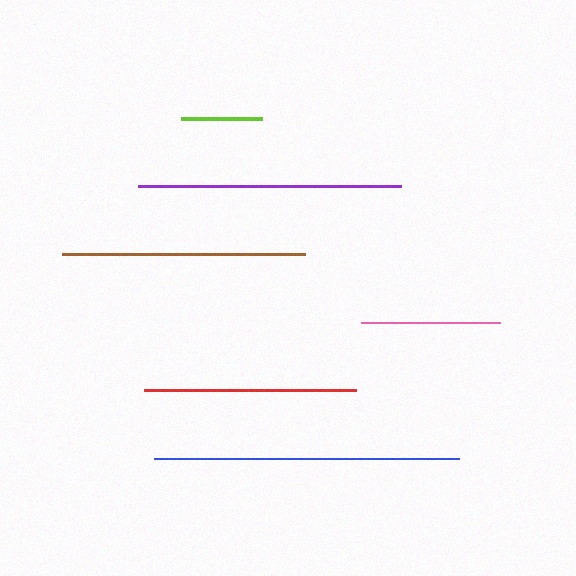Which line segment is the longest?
The blue line is the longest at approximately 304 pixels.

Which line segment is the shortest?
The lime line is the shortest at approximately 81 pixels.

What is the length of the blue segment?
The blue segment is approximately 304 pixels long.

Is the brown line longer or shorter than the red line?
The brown line is longer than the red line.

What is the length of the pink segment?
The pink segment is approximately 139 pixels long.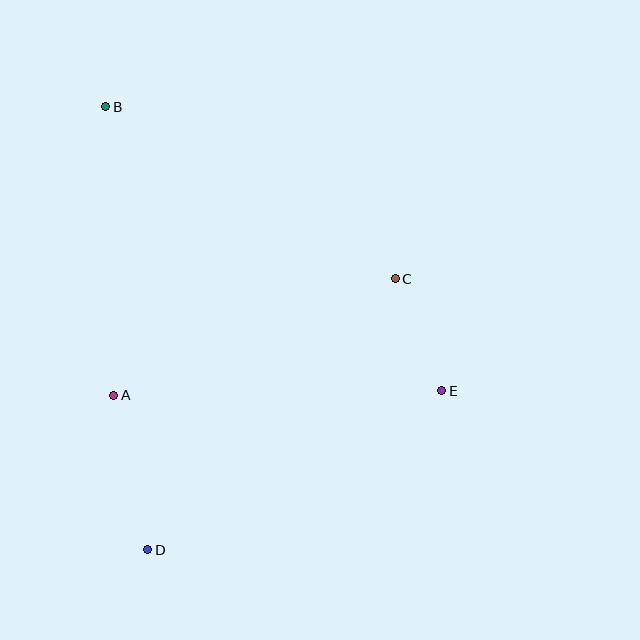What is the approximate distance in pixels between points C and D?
The distance between C and D is approximately 367 pixels.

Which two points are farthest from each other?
Points B and D are farthest from each other.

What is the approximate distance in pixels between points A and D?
The distance between A and D is approximately 159 pixels.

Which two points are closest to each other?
Points C and E are closest to each other.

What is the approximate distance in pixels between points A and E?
The distance between A and E is approximately 328 pixels.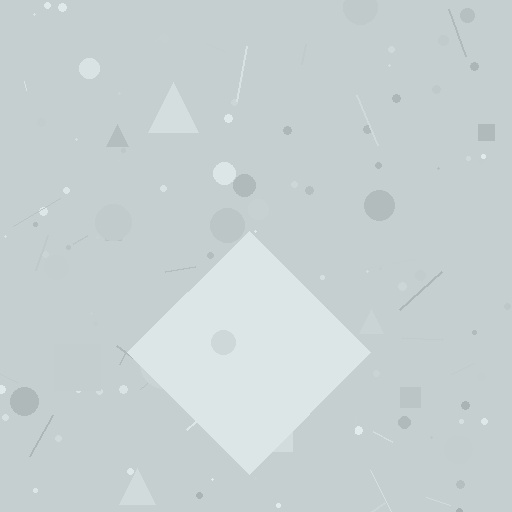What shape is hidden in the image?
A diamond is hidden in the image.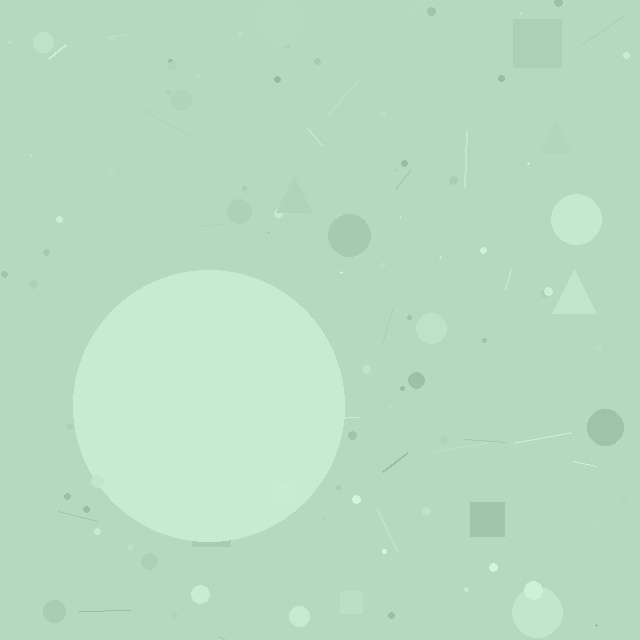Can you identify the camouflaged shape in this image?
The camouflaged shape is a circle.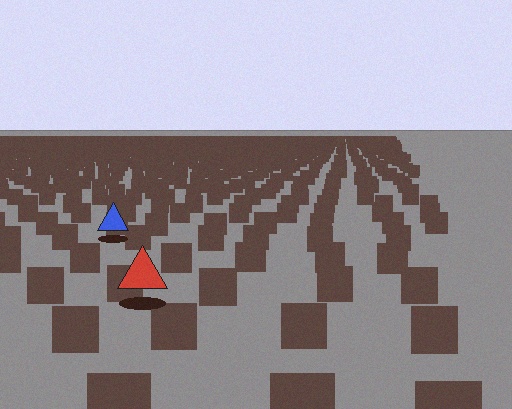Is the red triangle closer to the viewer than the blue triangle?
Yes. The red triangle is closer — you can tell from the texture gradient: the ground texture is coarser near it.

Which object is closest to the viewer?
The red triangle is closest. The texture marks near it are larger and more spread out.